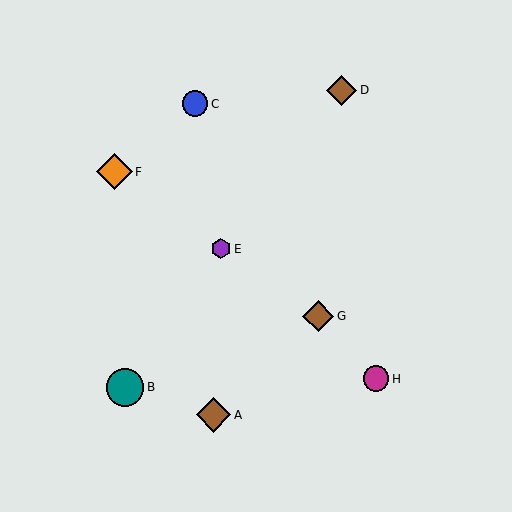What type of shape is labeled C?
Shape C is a blue circle.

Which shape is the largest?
The teal circle (labeled B) is the largest.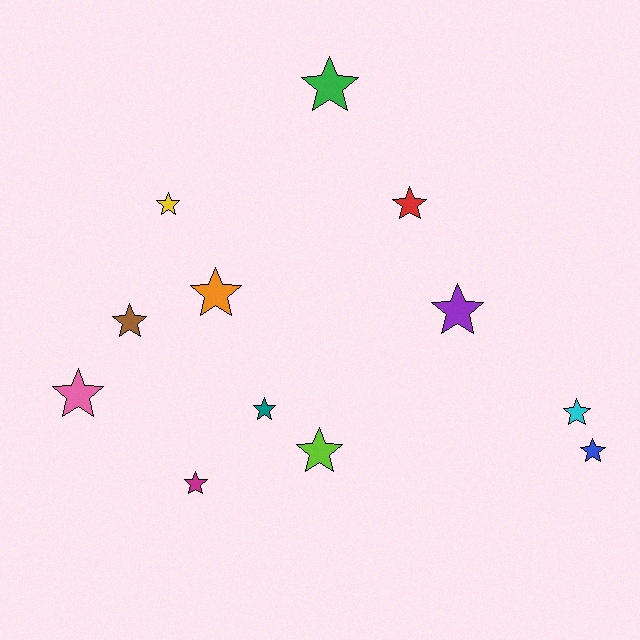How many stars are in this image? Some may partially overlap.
There are 12 stars.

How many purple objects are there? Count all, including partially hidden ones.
There is 1 purple object.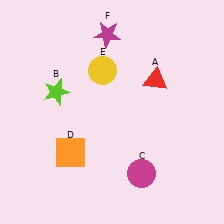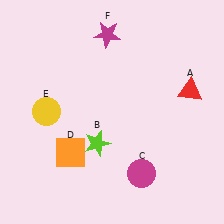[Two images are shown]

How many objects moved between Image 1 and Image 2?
3 objects moved between the two images.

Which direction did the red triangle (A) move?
The red triangle (A) moved right.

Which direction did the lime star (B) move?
The lime star (B) moved down.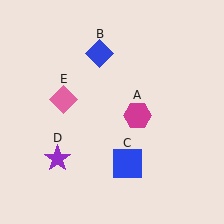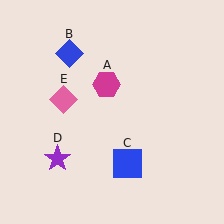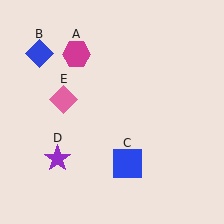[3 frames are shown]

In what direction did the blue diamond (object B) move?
The blue diamond (object B) moved left.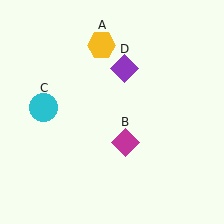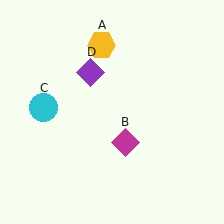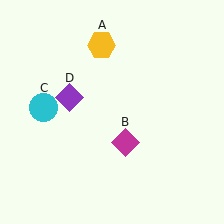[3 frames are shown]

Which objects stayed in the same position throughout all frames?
Yellow hexagon (object A) and magenta diamond (object B) and cyan circle (object C) remained stationary.